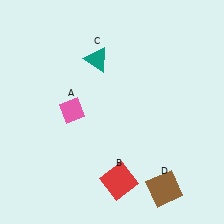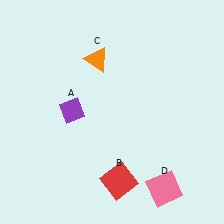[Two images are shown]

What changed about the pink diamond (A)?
In Image 1, A is pink. In Image 2, it changed to purple.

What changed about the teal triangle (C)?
In Image 1, C is teal. In Image 2, it changed to orange.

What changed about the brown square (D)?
In Image 1, D is brown. In Image 2, it changed to pink.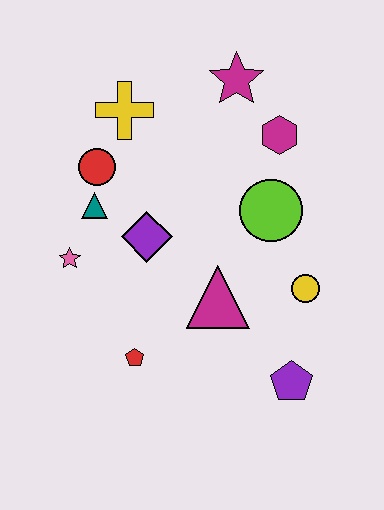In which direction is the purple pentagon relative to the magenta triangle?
The purple pentagon is below the magenta triangle.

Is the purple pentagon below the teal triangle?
Yes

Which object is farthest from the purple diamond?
The purple pentagon is farthest from the purple diamond.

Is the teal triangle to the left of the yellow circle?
Yes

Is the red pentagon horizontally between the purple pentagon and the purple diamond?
No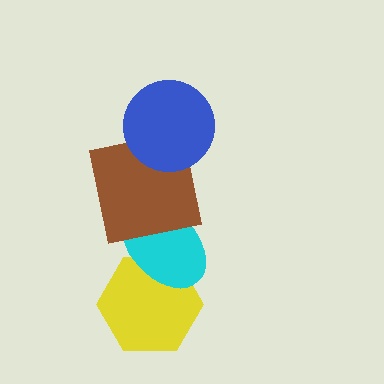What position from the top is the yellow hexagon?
The yellow hexagon is 4th from the top.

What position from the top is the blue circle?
The blue circle is 1st from the top.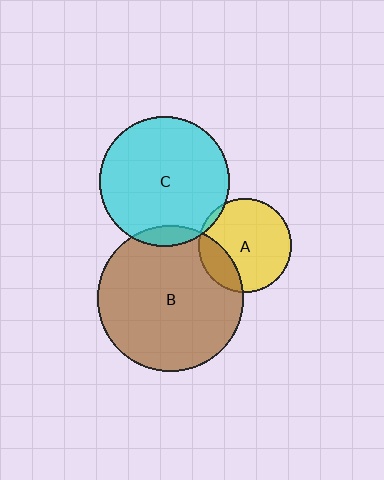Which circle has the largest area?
Circle B (brown).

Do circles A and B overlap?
Yes.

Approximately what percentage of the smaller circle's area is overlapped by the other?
Approximately 20%.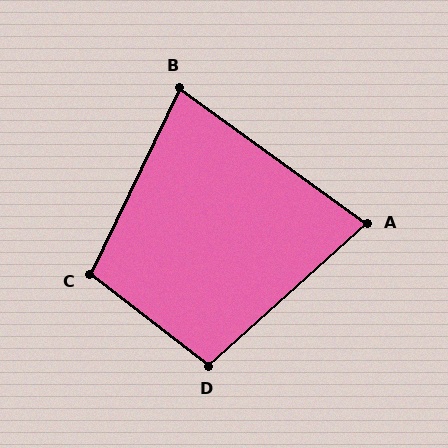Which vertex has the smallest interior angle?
A, at approximately 78 degrees.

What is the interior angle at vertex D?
Approximately 100 degrees (obtuse).